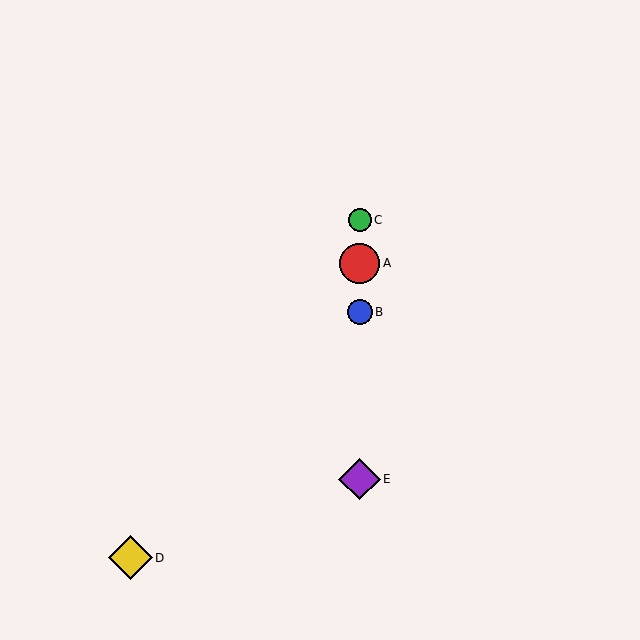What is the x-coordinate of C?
Object C is at x≈360.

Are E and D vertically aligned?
No, E is at x≈360 and D is at x≈131.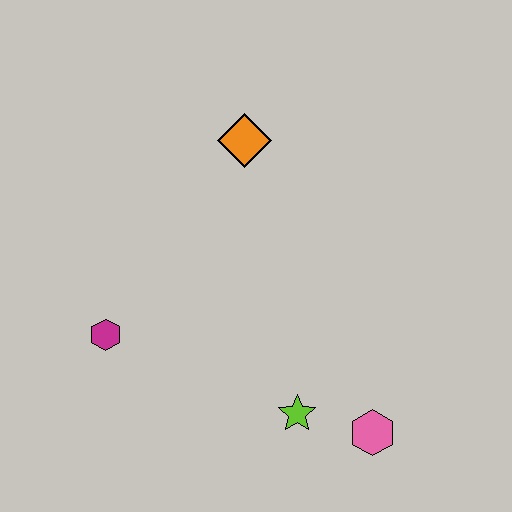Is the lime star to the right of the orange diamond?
Yes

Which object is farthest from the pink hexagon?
The orange diamond is farthest from the pink hexagon.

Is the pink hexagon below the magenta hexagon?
Yes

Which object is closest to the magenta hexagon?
The lime star is closest to the magenta hexagon.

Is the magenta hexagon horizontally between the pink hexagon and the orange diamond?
No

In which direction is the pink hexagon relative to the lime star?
The pink hexagon is to the right of the lime star.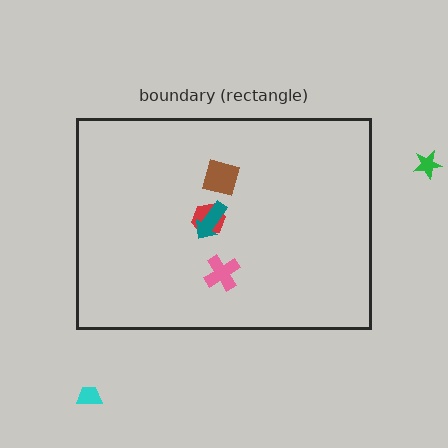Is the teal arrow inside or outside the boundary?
Inside.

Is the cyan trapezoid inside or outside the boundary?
Outside.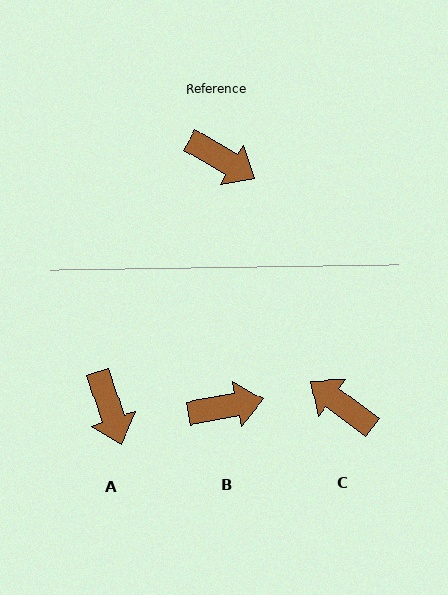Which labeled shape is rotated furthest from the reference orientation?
C, about 173 degrees away.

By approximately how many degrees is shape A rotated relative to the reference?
Approximately 41 degrees clockwise.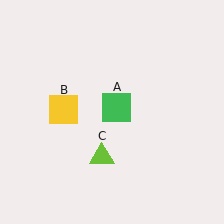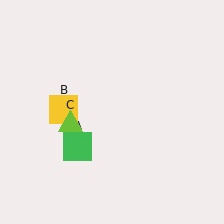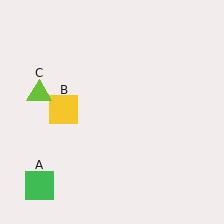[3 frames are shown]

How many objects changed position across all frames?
2 objects changed position: green square (object A), lime triangle (object C).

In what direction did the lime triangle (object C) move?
The lime triangle (object C) moved up and to the left.